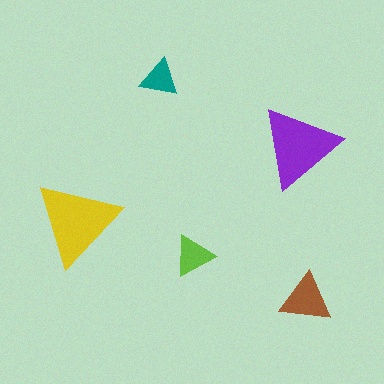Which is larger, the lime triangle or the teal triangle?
The lime one.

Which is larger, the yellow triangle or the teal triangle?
The yellow one.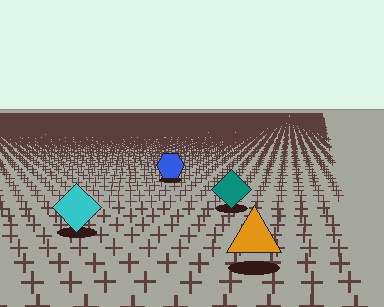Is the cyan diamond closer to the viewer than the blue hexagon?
Yes. The cyan diamond is closer — you can tell from the texture gradient: the ground texture is coarser near it.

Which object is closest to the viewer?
The orange triangle is closest. The texture marks near it are larger and more spread out.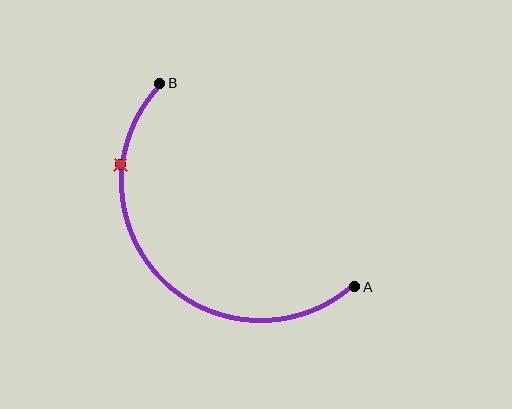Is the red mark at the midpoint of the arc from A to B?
No. The red mark lies on the arc but is closer to endpoint B. The arc midpoint would be at the point on the curve equidistant along the arc from both A and B.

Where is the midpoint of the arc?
The arc midpoint is the point on the curve farthest from the straight line joining A and B. It sits below and to the left of that line.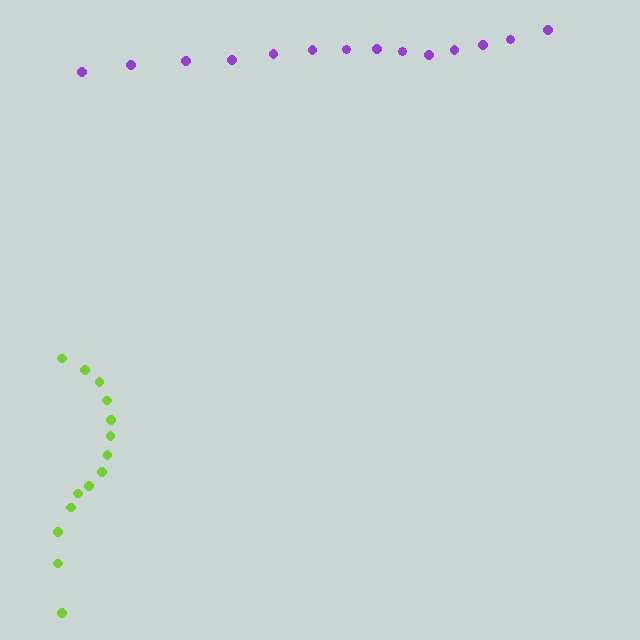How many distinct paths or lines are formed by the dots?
There are 2 distinct paths.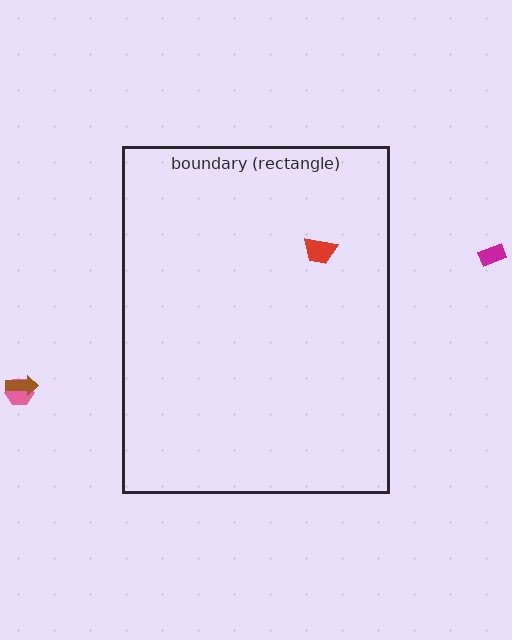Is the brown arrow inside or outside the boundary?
Outside.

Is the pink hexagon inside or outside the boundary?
Outside.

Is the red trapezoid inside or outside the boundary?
Inside.